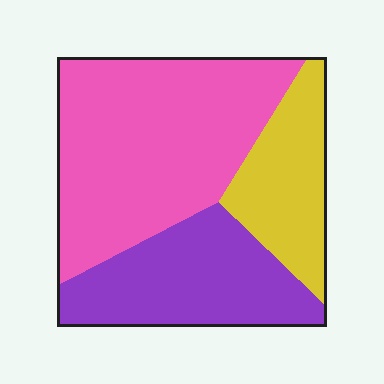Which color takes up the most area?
Pink, at roughly 50%.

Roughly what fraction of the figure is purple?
Purple takes up between a sixth and a third of the figure.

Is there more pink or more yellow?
Pink.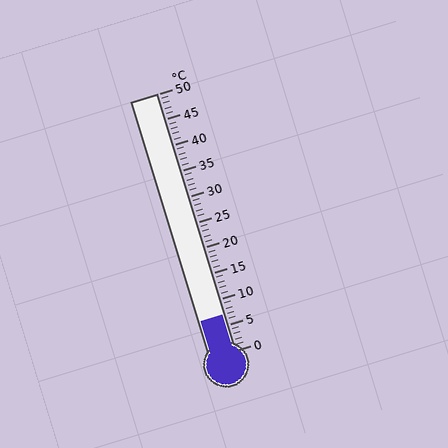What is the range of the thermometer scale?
The thermometer scale ranges from 0°C to 50°C.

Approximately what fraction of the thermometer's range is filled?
The thermometer is filled to approximately 15% of its range.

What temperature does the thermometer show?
The thermometer shows approximately 7°C.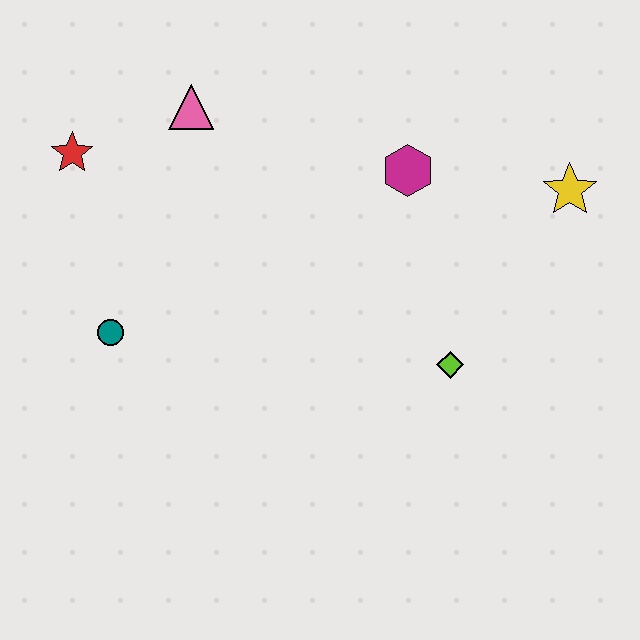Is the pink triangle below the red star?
No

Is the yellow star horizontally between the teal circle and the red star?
No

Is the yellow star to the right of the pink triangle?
Yes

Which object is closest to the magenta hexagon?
The yellow star is closest to the magenta hexagon.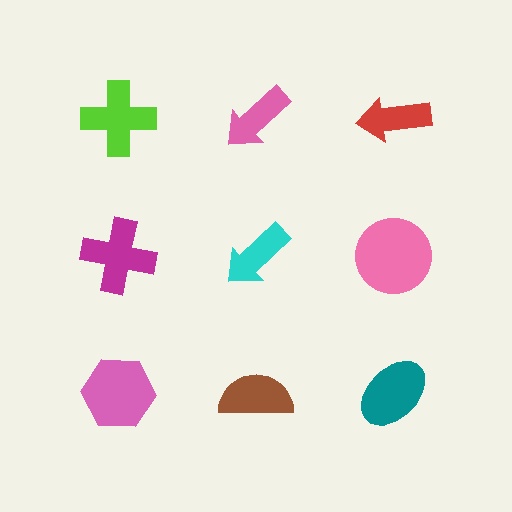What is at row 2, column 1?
A magenta cross.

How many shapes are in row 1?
3 shapes.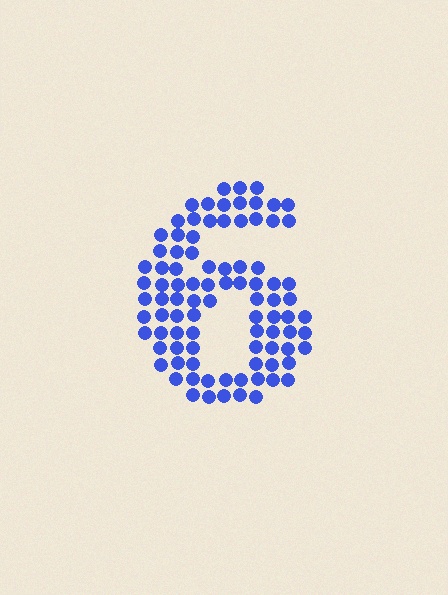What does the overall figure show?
The overall figure shows the digit 6.